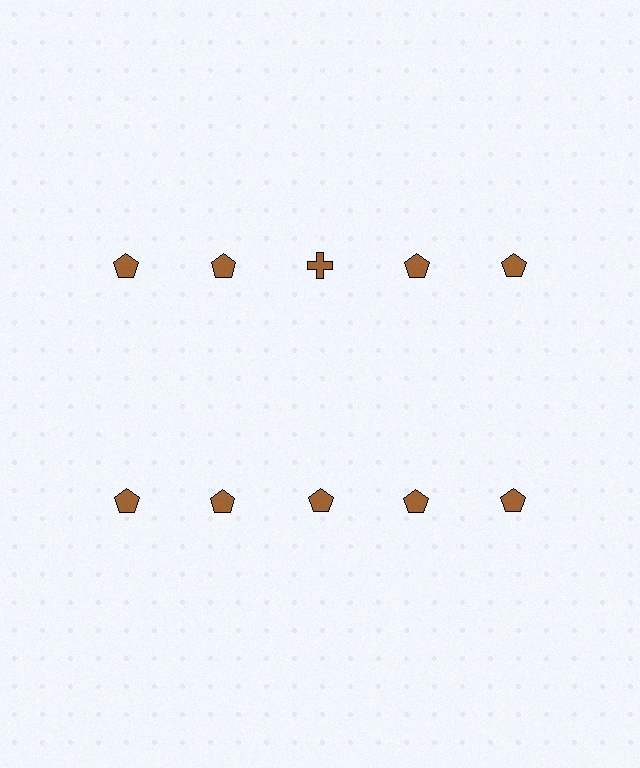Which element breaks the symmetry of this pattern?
The brown cross in the top row, center column breaks the symmetry. All other shapes are brown pentagons.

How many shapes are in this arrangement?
There are 10 shapes arranged in a grid pattern.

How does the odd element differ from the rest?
It has a different shape: cross instead of pentagon.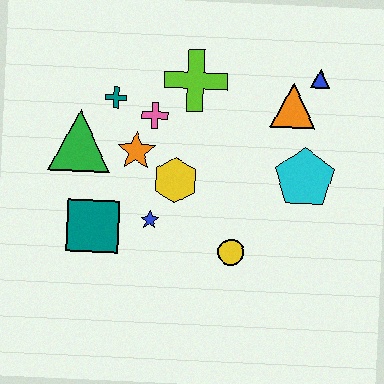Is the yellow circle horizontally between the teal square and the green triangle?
No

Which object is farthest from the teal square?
The blue triangle is farthest from the teal square.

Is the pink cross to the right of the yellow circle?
No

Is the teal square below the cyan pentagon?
Yes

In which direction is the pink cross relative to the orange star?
The pink cross is above the orange star.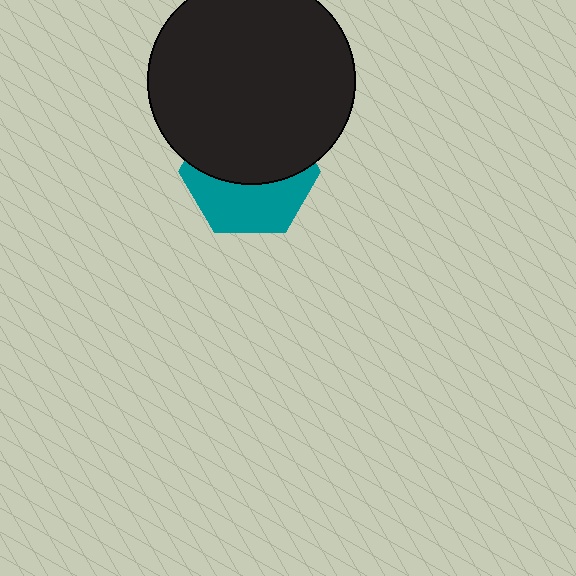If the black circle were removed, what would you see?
You would see the complete teal hexagon.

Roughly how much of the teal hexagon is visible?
A small part of it is visible (roughly 44%).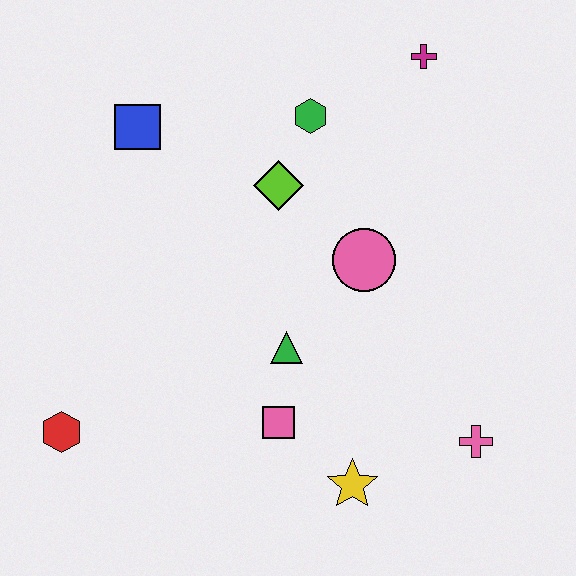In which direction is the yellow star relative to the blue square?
The yellow star is below the blue square.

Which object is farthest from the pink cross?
The blue square is farthest from the pink cross.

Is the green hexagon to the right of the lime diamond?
Yes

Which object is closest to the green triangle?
The pink square is closest to the green triangle.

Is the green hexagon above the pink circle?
Yes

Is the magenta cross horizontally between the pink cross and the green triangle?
Yes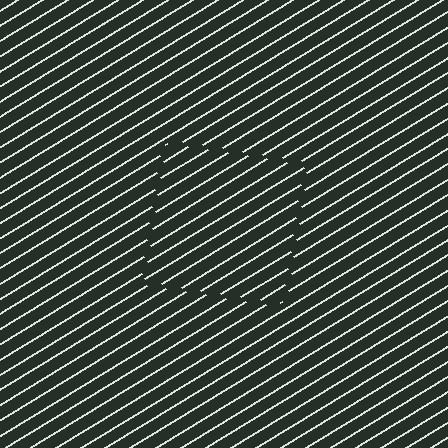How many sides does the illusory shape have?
4 sides — the line-ends trace a square.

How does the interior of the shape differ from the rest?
The interior of the shape contains the same grating, shifted by half a period — the contour is defined by the phase discontinuity where line-ends from the inner and outer gratings abut.